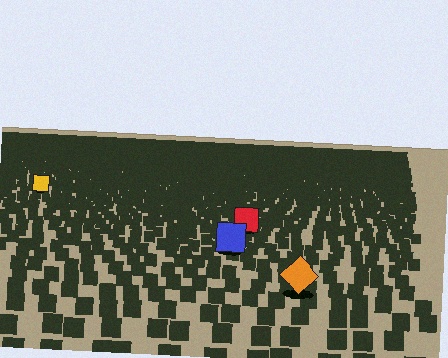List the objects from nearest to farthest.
From nearest to farthest: the orange diamond, the blue square, the red square, the yellow square.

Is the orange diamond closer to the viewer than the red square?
Yes. The orange diamond is closer — you can tell from the texture gradient: the ground texture is coarser near it.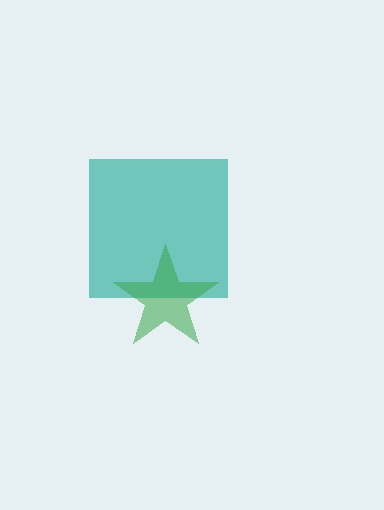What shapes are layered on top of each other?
The layered shapes are: a teal square, a green star.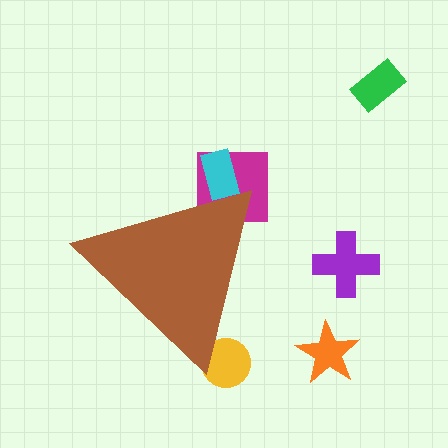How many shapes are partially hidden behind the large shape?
3 shapes are partially hidden.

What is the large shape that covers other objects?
A brown triangle.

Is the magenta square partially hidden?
Yes, the magenta square is partially hidden behind the brown triangle.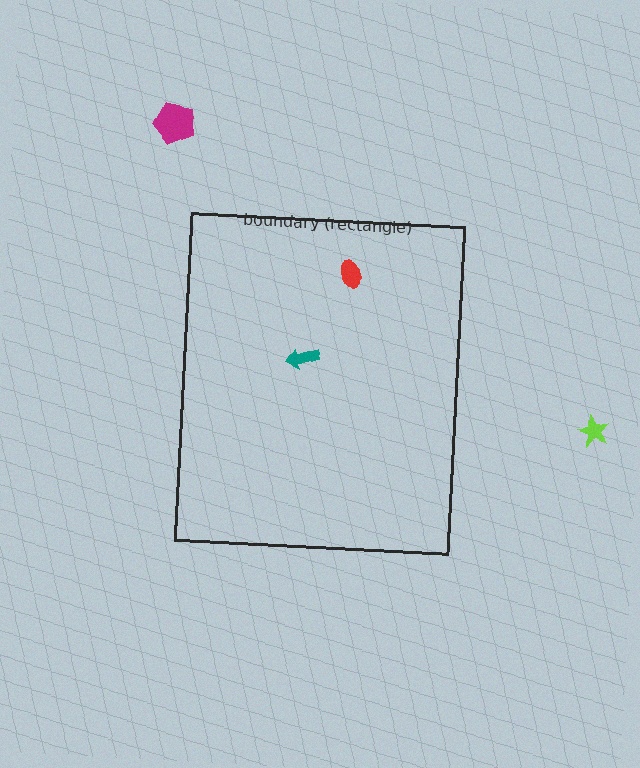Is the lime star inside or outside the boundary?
Outside.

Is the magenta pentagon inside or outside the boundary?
Outside.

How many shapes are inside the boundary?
2 inside, 2 outside.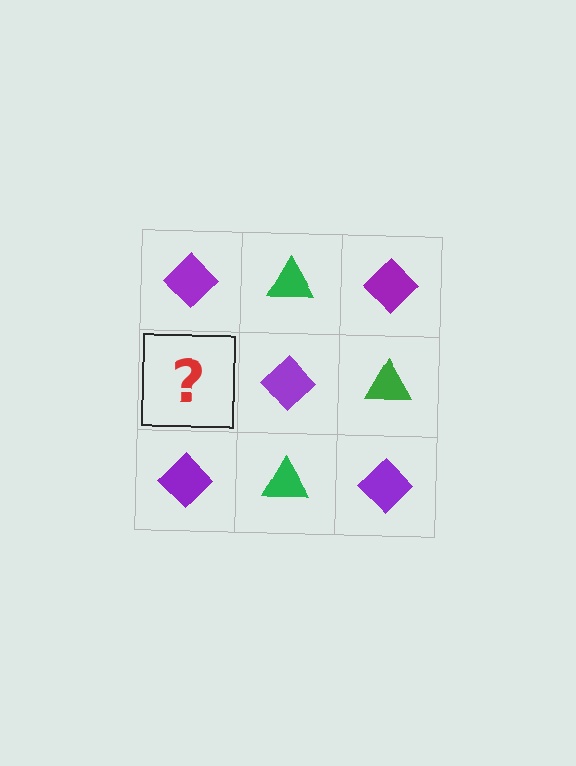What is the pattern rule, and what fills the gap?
The rule is that it alternates purple diamond and green triangle in a checkerboard pattern. The gap should be filled with a green triangle.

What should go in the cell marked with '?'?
The missing cell should contain a green triangle.